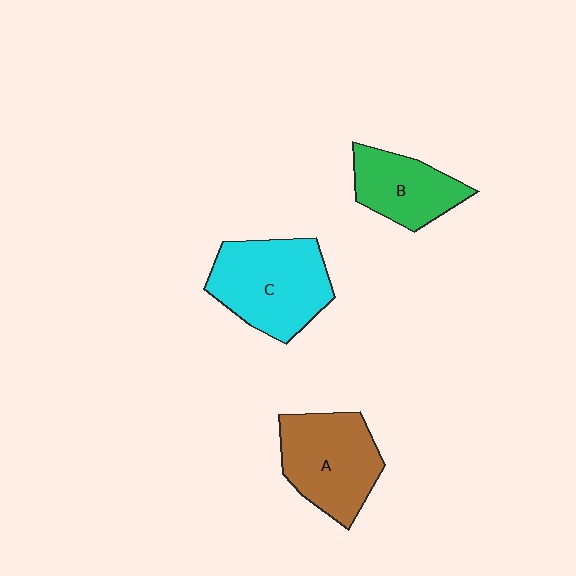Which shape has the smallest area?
Shape B (green).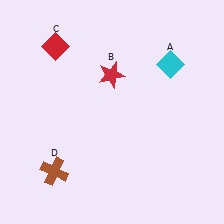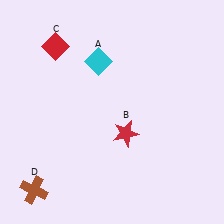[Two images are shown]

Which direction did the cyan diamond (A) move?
The cyan diamond (A) moved left.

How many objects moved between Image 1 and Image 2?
3 objects moved between the two images.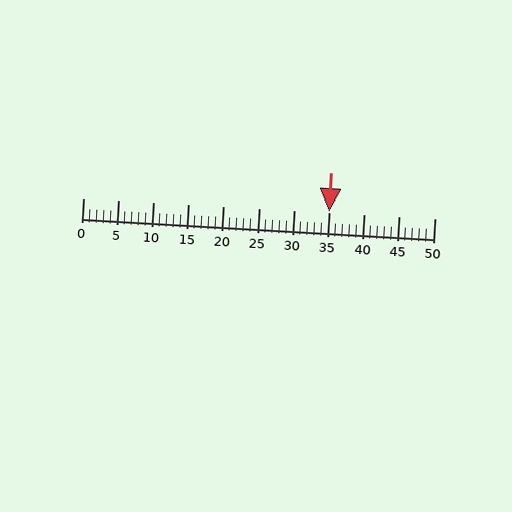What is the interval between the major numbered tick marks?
The major tick marks are spaced 5 units apart.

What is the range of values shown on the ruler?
The ruler shows values from 0 to 50.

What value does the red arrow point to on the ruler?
The red arrow points to approximately 35.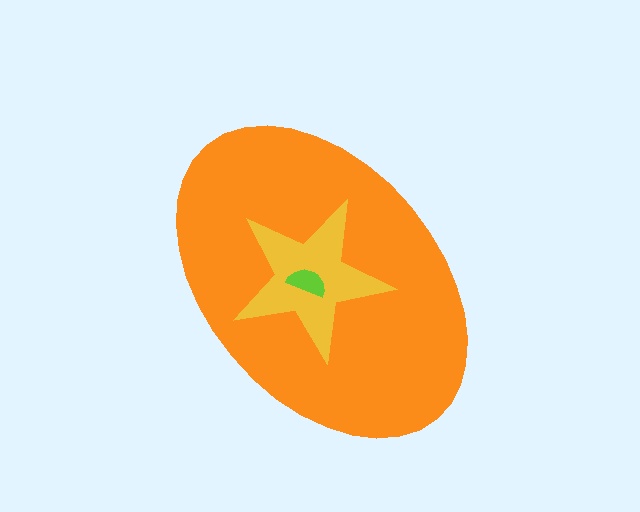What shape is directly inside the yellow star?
The lime semicircle.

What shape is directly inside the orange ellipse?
The yellow star.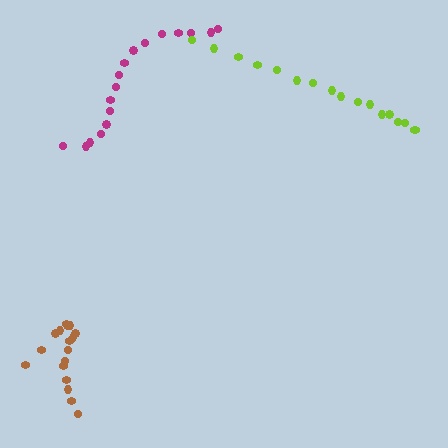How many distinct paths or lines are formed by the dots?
There are 3 distinct paths.